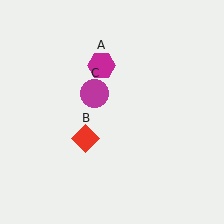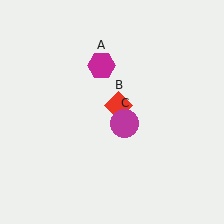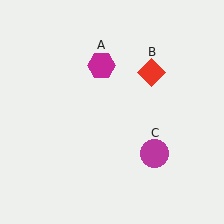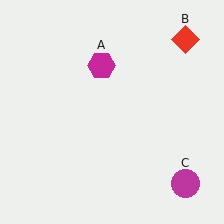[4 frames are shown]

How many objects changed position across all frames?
2 objects changed position: red diamond (object B), magenta circle (object C).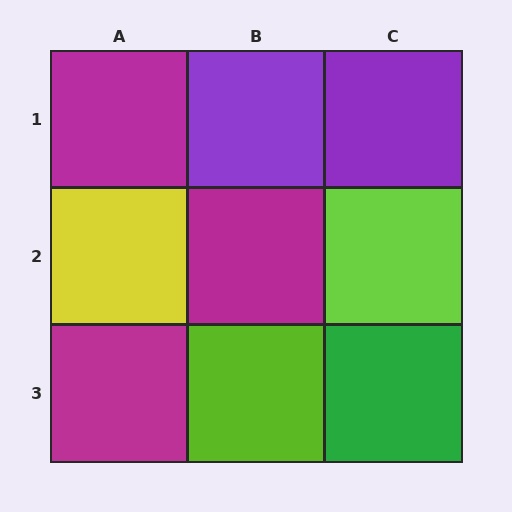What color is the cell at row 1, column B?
Purple.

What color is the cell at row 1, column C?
Purple.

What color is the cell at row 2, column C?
Lime.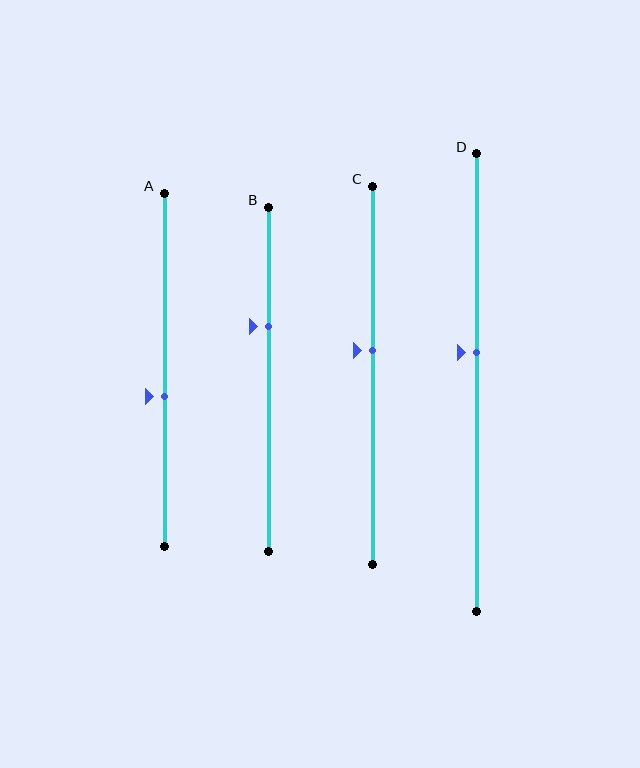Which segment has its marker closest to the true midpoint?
Segment D has its marker closest to the true midpoint.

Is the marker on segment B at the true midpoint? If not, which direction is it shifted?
No, the marker on segment B is shifted upward by about 15% of the segment length.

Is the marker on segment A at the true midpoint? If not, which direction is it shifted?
No, the marker on segment A is shifted downward by about 8% of the segment length.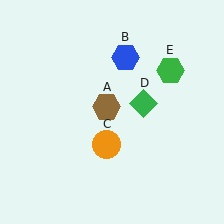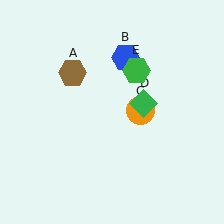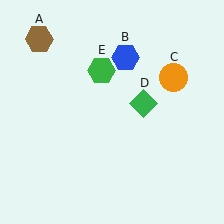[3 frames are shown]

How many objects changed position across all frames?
3 objects changed position: brown hexagon (object A), orange circle (object C), green hexagon (object E).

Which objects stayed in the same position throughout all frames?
Blue hexagon (object B) and green diamond (object D) remained stationary.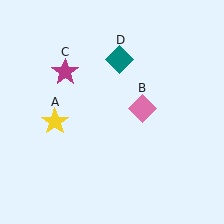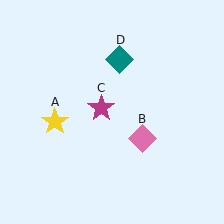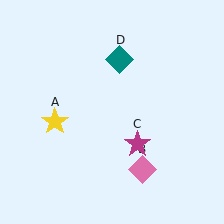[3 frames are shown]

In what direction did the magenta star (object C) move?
The magenta star (object C) moved down and to the right.